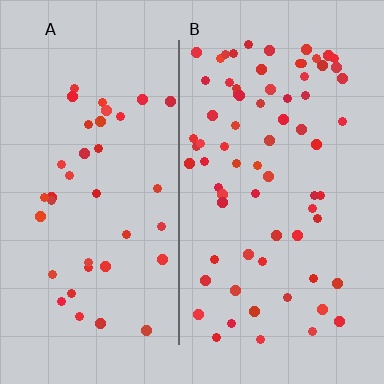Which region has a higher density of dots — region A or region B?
B (the right).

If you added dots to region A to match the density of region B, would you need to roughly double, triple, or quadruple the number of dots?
Approximately double.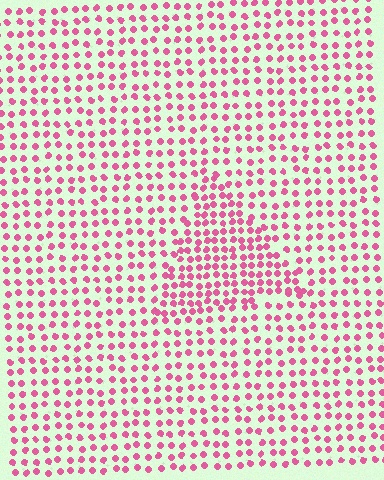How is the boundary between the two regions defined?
The boundary is defined by a change in element density (approximately 1.6x ratio). All elements are the same color, size, and shape.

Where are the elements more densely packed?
The elements are more densely packed inside the triangle boundary.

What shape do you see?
I see a triangle.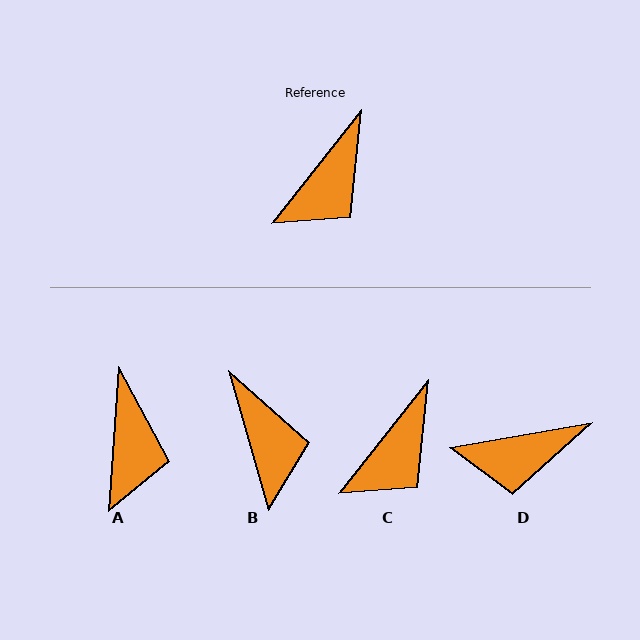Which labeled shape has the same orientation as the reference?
C.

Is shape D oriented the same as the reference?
No, it is off by about 42 degrees.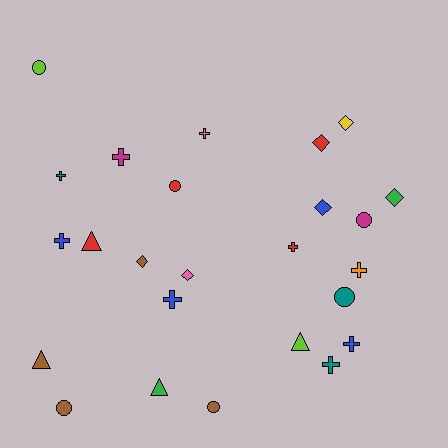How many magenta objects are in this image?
There are 2 magenta objects.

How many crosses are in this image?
There are 9 crosses.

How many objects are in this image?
There are 25 objects.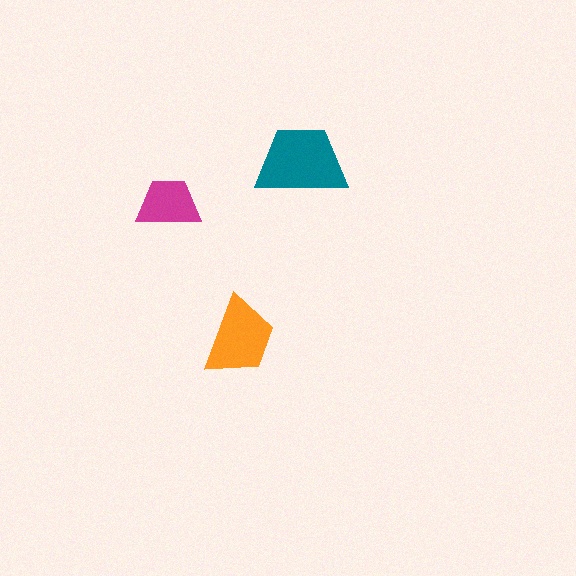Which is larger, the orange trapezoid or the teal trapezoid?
The teal one.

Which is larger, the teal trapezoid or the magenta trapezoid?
The teal one.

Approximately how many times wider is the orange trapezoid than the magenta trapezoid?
About 1.5 times wider.